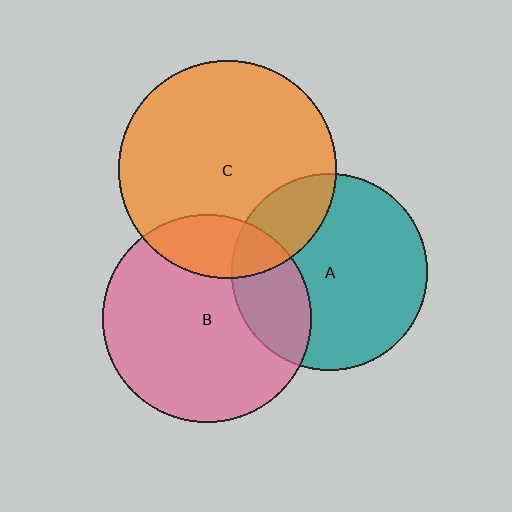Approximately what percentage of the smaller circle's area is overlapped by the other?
Approximately 20%.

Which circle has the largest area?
Circle C (orange).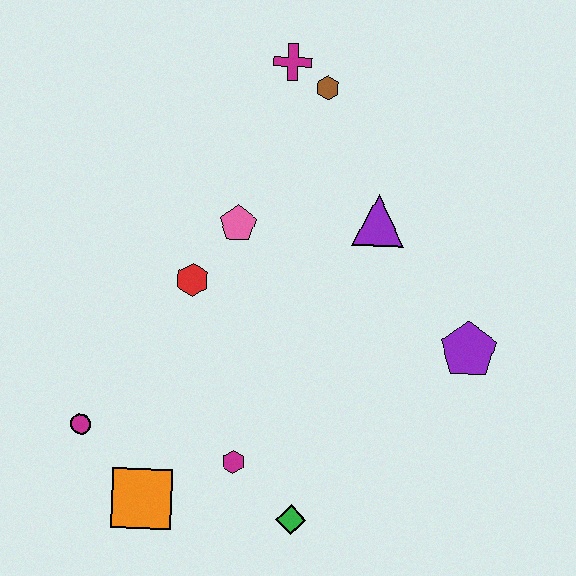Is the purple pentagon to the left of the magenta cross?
No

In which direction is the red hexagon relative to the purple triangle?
The red hexagon is to the left of the purple triangle.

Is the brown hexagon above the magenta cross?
No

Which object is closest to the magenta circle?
The orange square is closest to the magenta circle.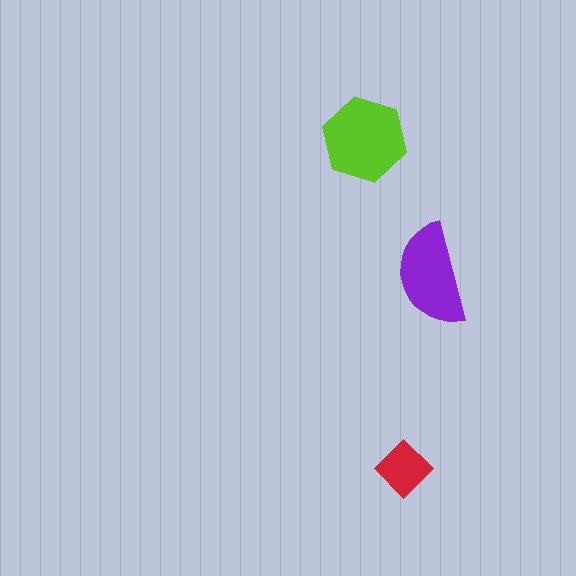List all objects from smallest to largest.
The red diamond, the purple semicircle, the lime hexagon.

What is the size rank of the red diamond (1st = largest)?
3rd.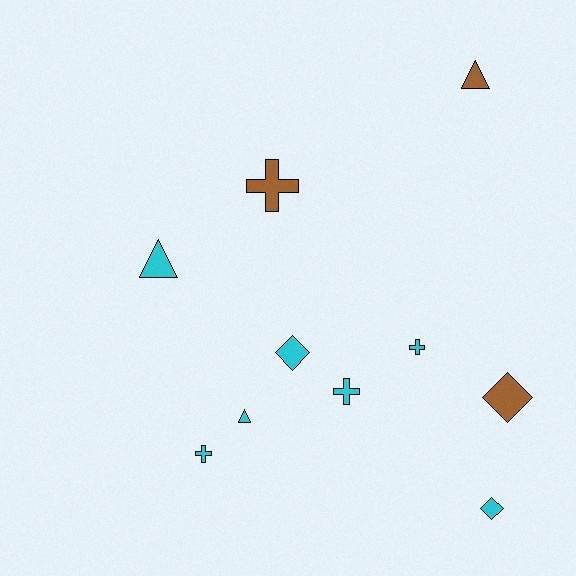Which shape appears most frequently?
Cross, with 4 objects.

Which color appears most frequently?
Cyan, with 7 objects.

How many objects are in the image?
There are 10 objects.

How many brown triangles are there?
There is 1 brown triangle.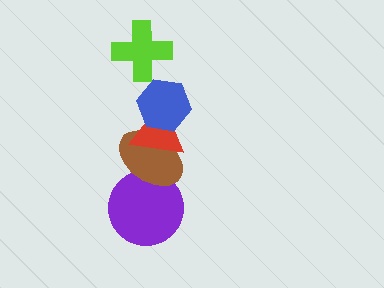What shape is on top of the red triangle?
The blue hexagon is on top of the red triangle.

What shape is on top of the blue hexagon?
The lime cross is on top of the blue hexagon.